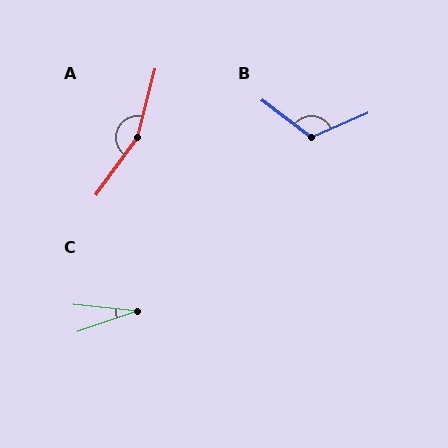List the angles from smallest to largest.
C (25°), B (120°), A (159°).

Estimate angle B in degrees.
Approximately 120 degrees.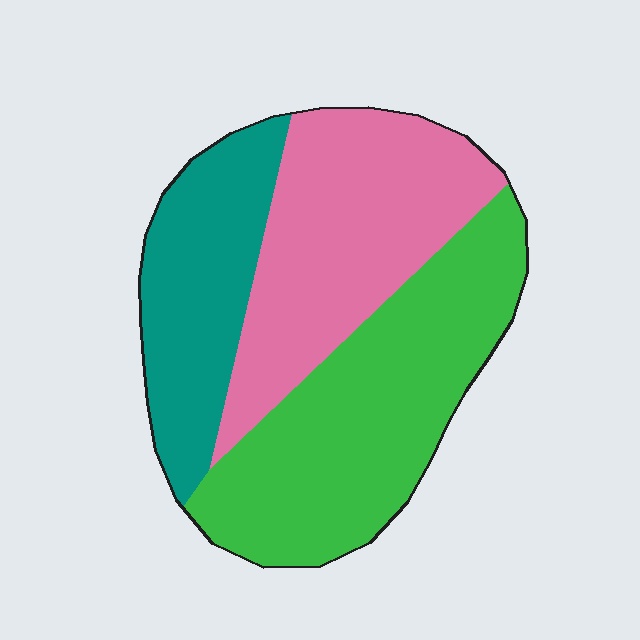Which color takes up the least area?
Teal, at roughly 25%.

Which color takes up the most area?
Green, at roughly 40%.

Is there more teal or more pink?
Pink.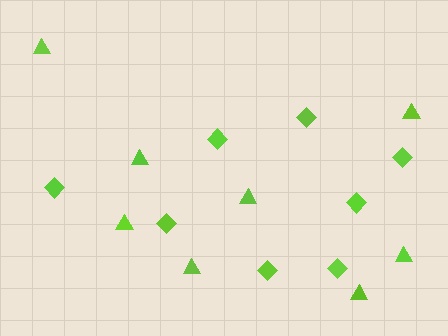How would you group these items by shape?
There are 2 groups: one group of triangles (8) and one group of diamonds (8).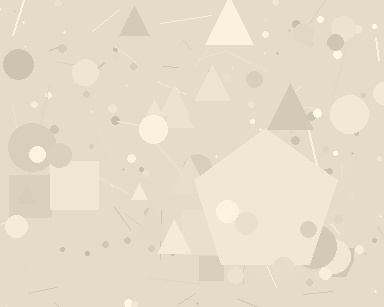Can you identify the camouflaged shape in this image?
The camouflaged shape is a pentagon.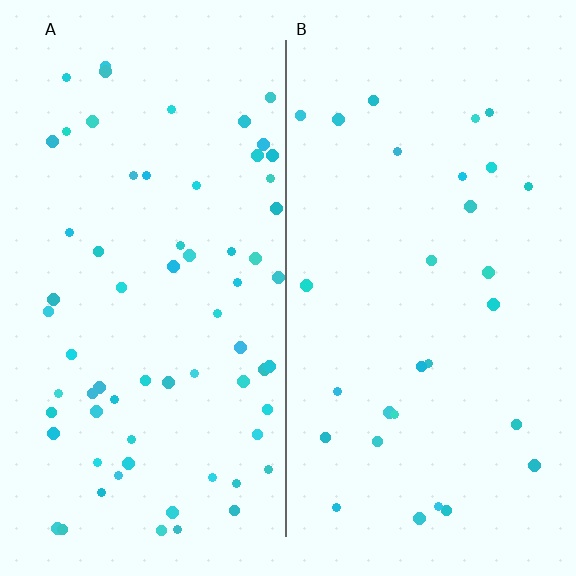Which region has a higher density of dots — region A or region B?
A (the left).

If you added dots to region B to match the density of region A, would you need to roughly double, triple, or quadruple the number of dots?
Approximately double.